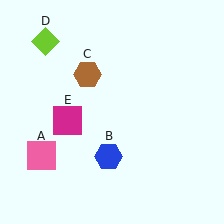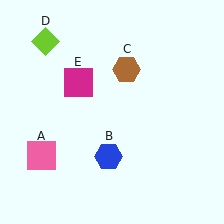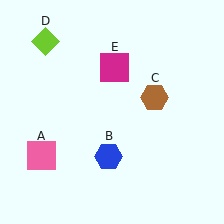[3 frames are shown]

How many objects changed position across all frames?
2 objects changed position: brown hexagon (object C), magenta square (object E).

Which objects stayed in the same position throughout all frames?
Pink square (object A) and blue hexagon (object B) and lime diamond (object D) remained stationary.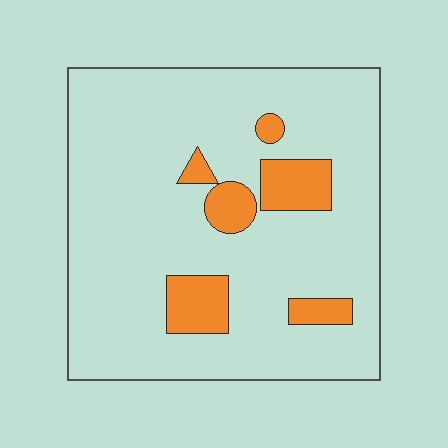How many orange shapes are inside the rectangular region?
6.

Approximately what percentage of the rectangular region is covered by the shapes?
Approximately 15%.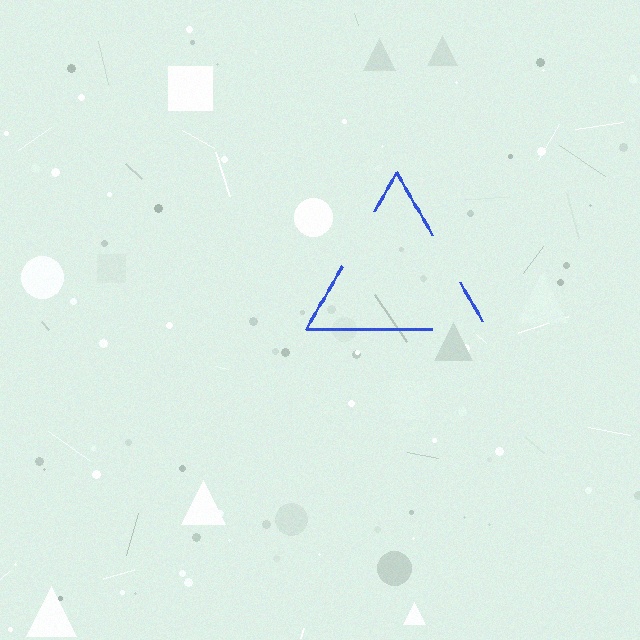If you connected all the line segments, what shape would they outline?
They would outline a triangle.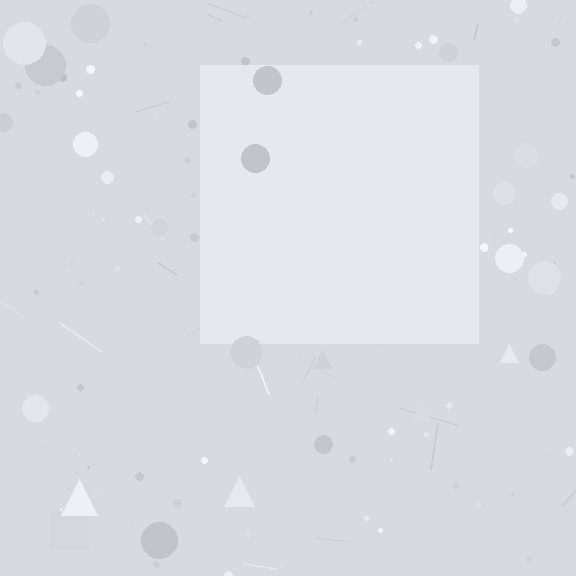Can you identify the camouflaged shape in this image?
The camouflaged shape is a square.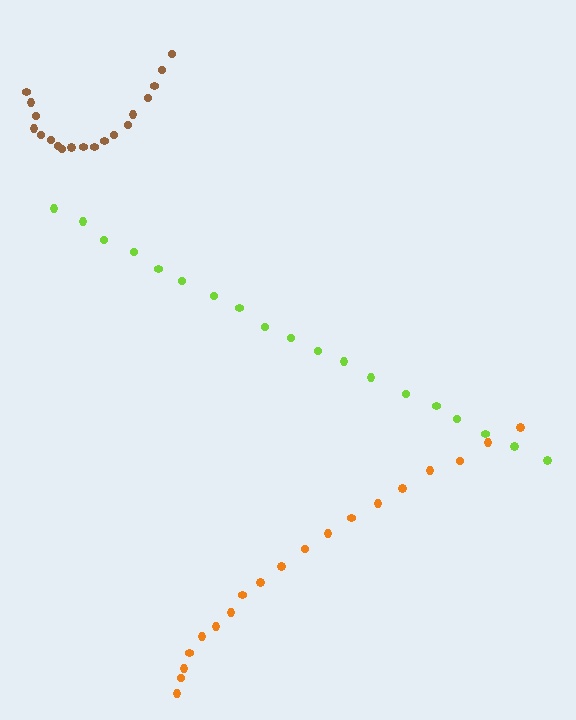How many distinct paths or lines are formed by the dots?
There are 3 distinct paths.